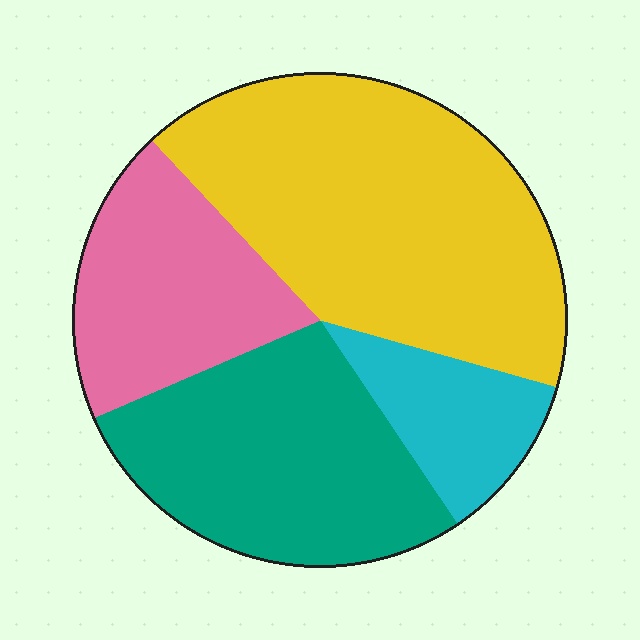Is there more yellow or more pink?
Yellow.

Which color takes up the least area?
Cyan, at roughly 10%.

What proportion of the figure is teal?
Teal takes up about one quarter (1/4) of the figure.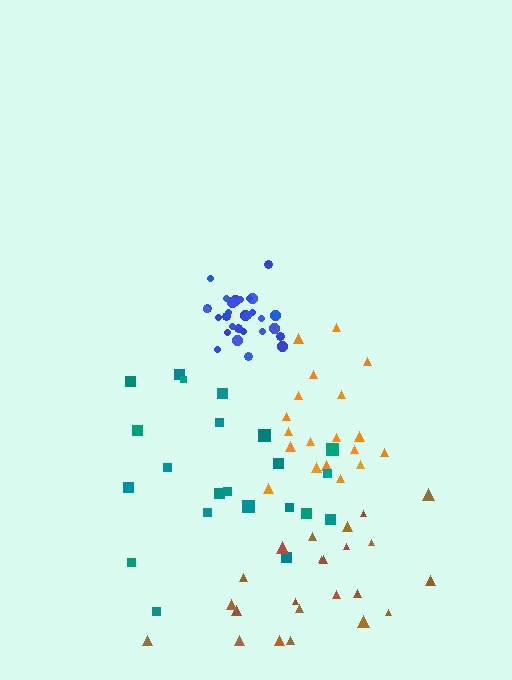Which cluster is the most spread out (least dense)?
Teal.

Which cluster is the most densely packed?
Blue.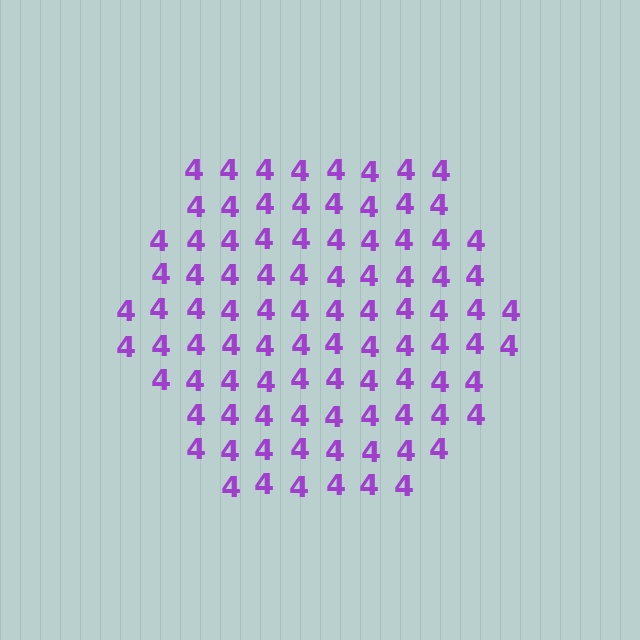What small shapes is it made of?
It is made of small digit 4's.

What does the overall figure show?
The overall figure shows a hexagon.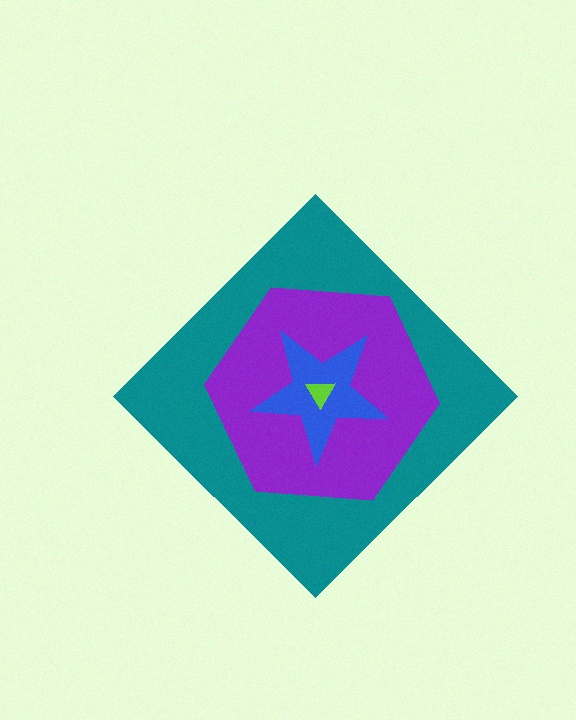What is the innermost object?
The lime triangle.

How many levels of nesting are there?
4.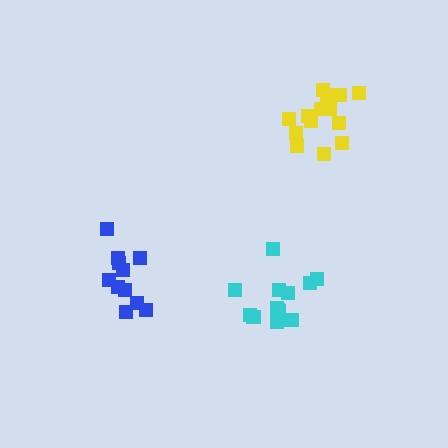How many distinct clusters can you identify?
There are 3 distinct clusters.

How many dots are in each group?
Group 1: 15 dots, Group 2: 14 dots, Group 3: 11 dots (40 total).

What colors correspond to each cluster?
The clusters are colored: yellow, cyan, blue.